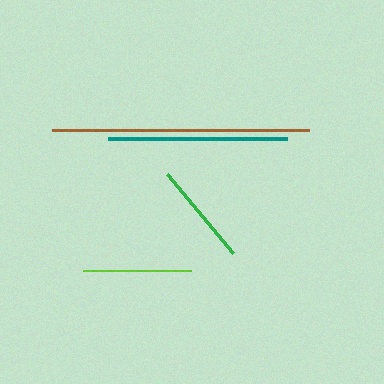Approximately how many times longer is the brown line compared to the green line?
The brown line is approximately 2.5 times the length of the green line.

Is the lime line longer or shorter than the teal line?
The teal line is longer than the lime line.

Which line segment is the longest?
The brown line is the longest at approximately 258 pixels.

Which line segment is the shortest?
The green line is the shortest at approximately 104 pixels.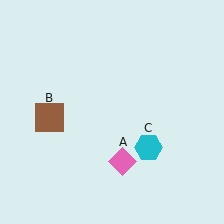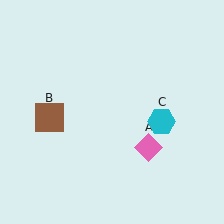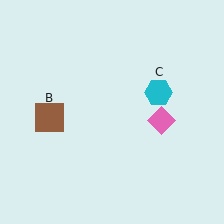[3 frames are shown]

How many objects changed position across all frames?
2 objects changed position: pink diamond (object A), cyan hexagon (object C).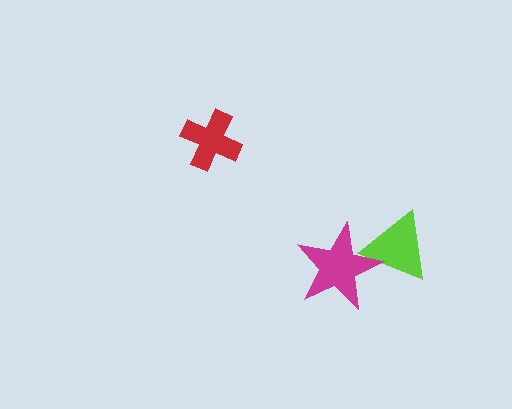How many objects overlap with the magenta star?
1 object overlaps with the magenta star.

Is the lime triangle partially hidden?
Yes, it is partially covered by another shape.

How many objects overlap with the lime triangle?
1 object overlaps with the lime triangle.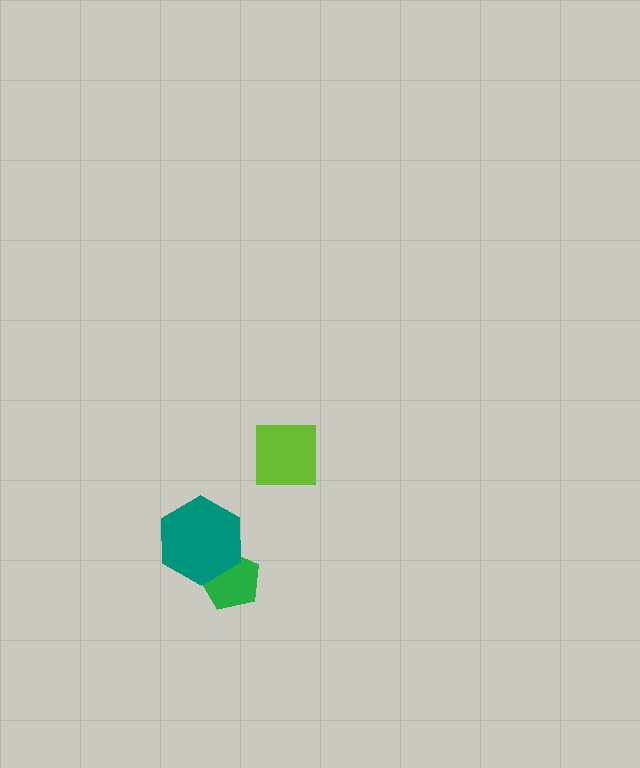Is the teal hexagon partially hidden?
No, no other shape covers it.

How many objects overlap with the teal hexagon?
1 object overlaps with the teal hexagon.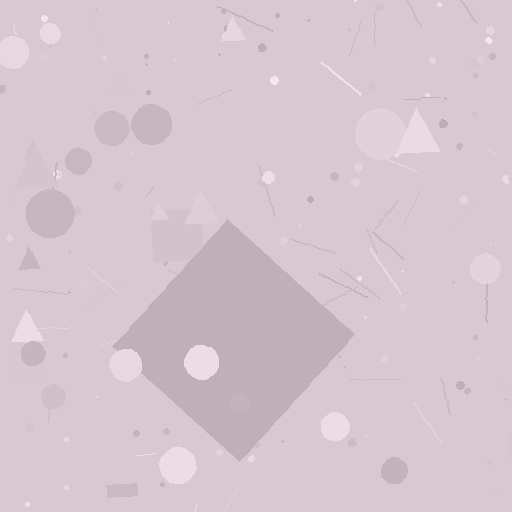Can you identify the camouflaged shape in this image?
The camouflaged shape is a diamond.